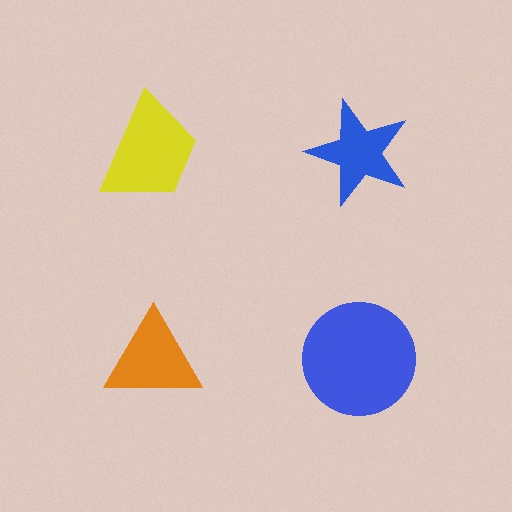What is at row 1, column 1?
A yellow trapezoid.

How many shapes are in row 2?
2 shapes.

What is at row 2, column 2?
A blue circle.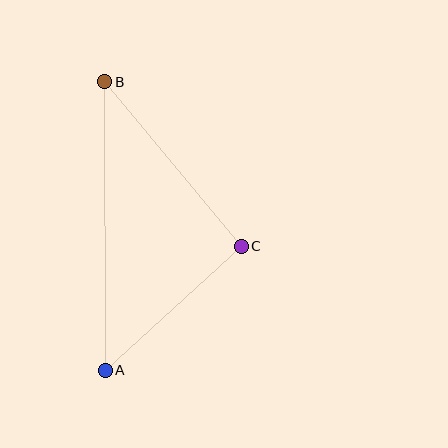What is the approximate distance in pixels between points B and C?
The distance between B and C is approximately 214 pixels.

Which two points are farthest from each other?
Points A and B are farthest from each other.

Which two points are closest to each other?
Points A and C are closest to each other.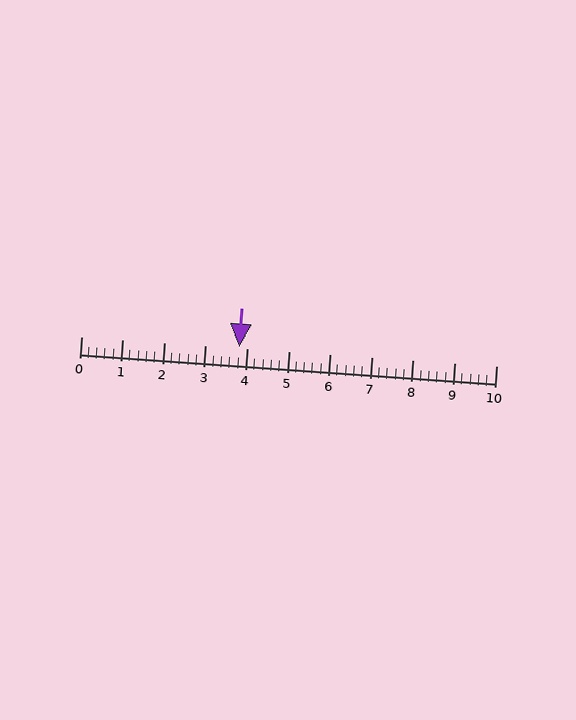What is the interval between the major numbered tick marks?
The major tick marks are spaced 1 units apart.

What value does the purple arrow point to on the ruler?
The purple arrow points to approximately 3.8.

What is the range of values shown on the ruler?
The ruler shows values from 0 to 10.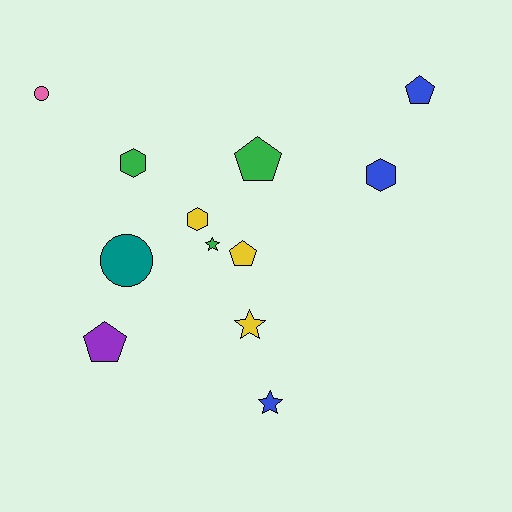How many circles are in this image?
There are 2 circles.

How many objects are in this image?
There are 12 objects.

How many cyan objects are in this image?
There are no cyan objects.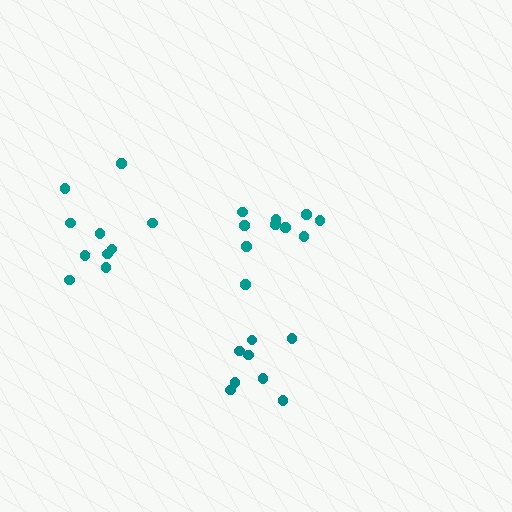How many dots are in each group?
Group 1: 10 dots, Group 2: 8 dots, Group 3: 10 dots (28 total).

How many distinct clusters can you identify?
There are 3 distinct clusters.